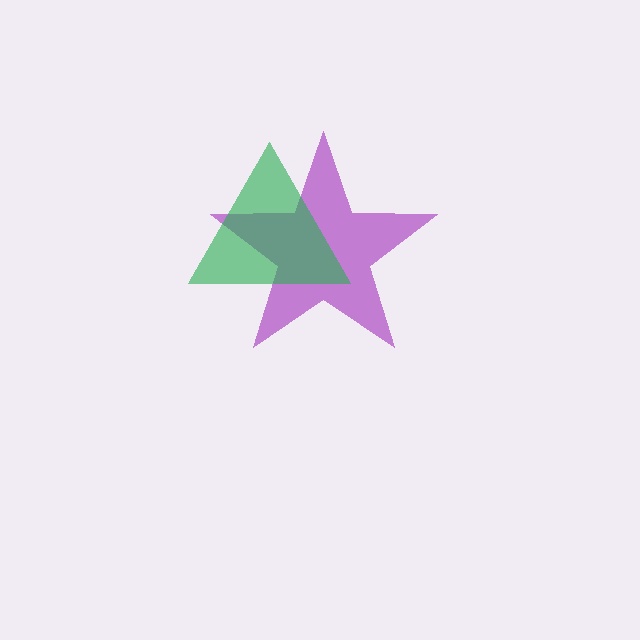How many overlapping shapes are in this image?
There are 2 overlapping shapes in the image.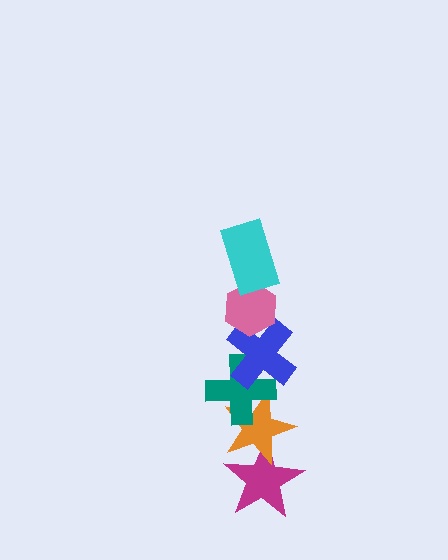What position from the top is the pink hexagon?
The pink hexagon is 2nd from the top.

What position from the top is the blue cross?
The blue cross is 3rd from the top.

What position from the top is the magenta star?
The magenta star is 6th from the top.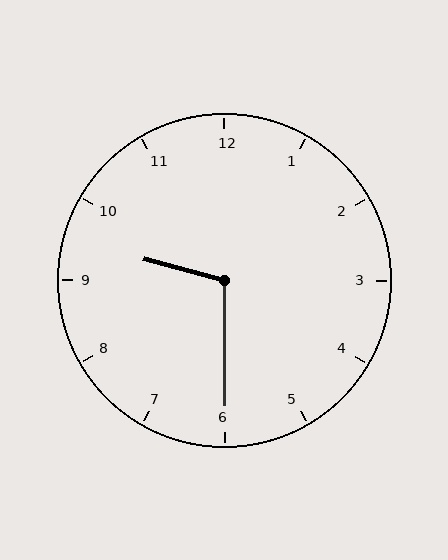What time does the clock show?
9:30.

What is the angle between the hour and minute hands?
Approximately 105 degrees.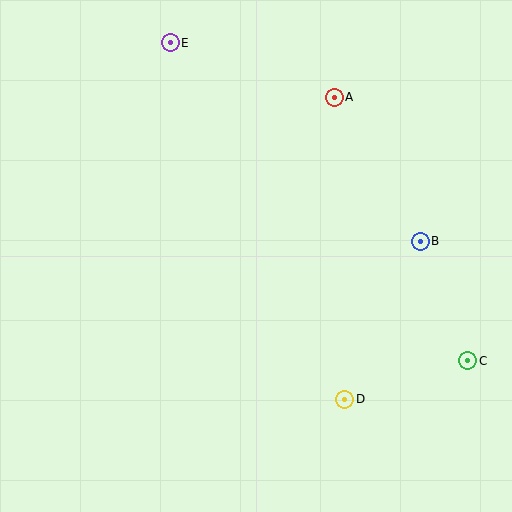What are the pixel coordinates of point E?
Point E is at (170, 43).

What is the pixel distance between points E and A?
The distance between E and A is 173 pixels.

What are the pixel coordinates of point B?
Point B is at (420, 241).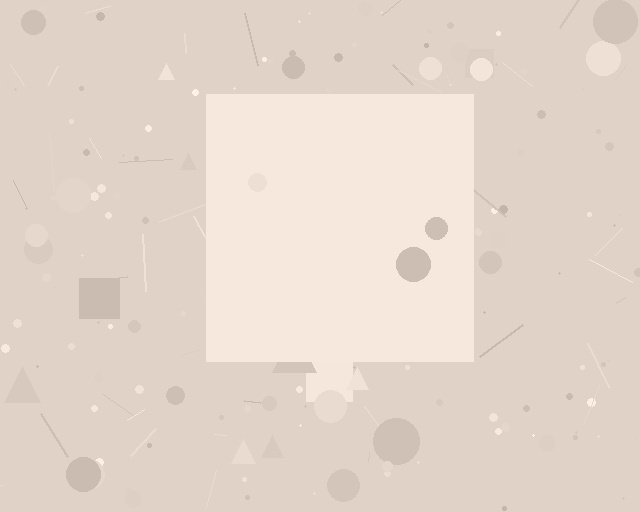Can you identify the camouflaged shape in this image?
The camouflaged shape is a square.